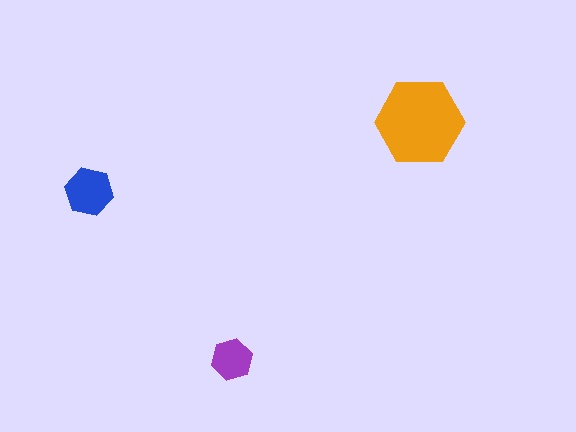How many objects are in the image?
There are 3 objects in the image.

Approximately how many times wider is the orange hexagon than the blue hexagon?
About 2 times wider.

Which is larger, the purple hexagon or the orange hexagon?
The orange one.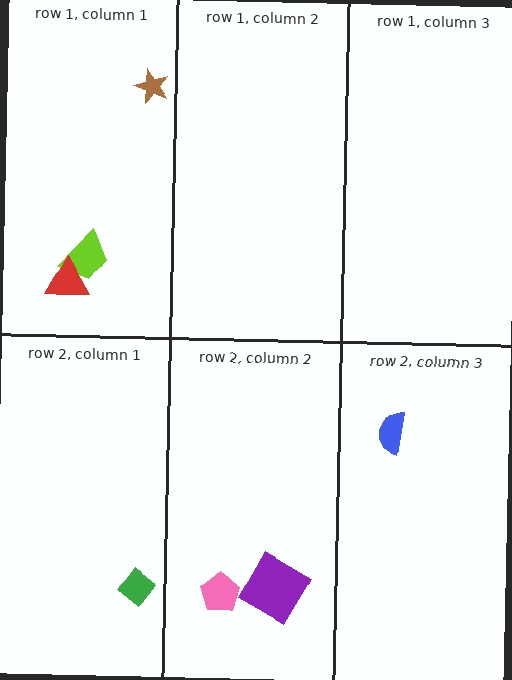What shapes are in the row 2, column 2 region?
The pink pentagon, the purple diamond.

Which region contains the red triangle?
The row 1, column 1 region.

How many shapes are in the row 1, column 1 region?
3.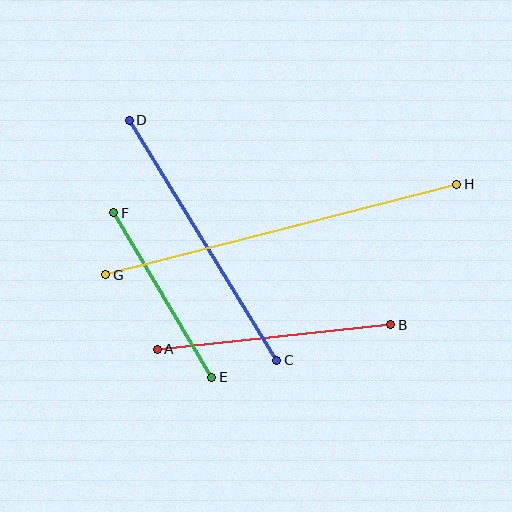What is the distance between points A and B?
The distance is approximately 235 pixels.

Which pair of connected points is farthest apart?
Points G and H are farthest apart.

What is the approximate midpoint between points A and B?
The midpoint is at approximately (274, 337) pixels.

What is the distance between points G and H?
The distance is approximately 362 pixels.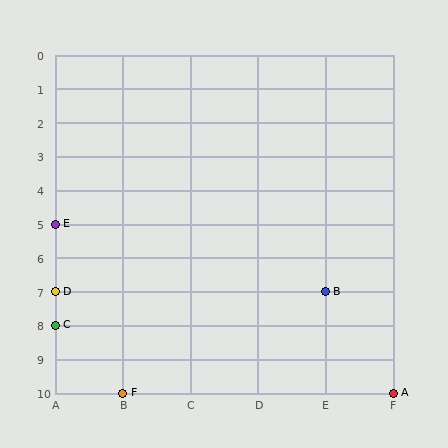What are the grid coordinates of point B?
Point B is at grid coordinates (E, 7).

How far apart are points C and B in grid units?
Points C and B are 4 columns and 1 row apart (about 4.1 grid units diagonally).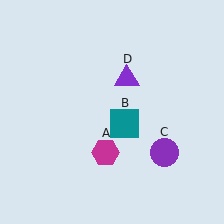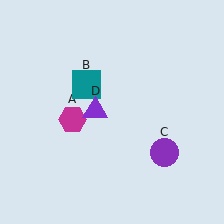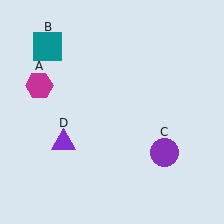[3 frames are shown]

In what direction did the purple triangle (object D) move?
The purple triangle (object D) moved down and to the left.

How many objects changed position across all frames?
3 objects changed position: magenta hexagon (object A), teal square (object B), purple triangle (object D).